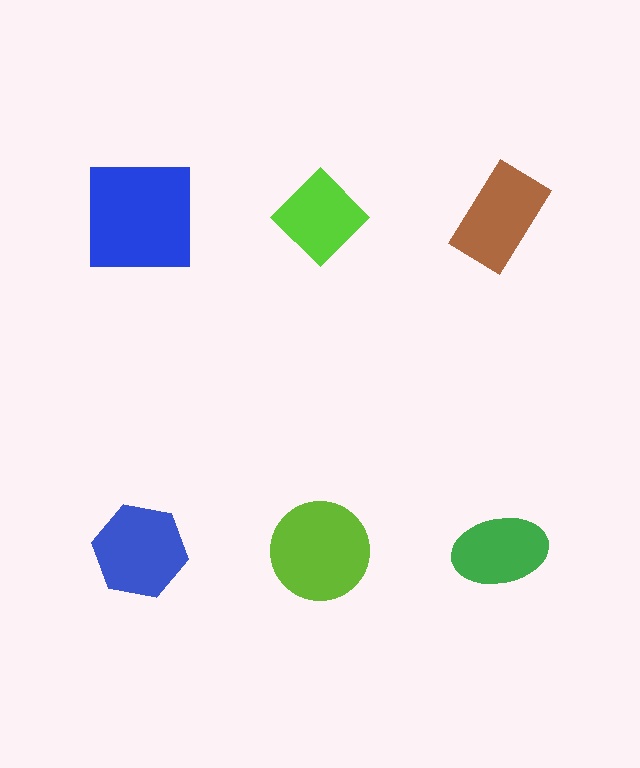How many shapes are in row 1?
3 shapes.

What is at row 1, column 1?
A blue square.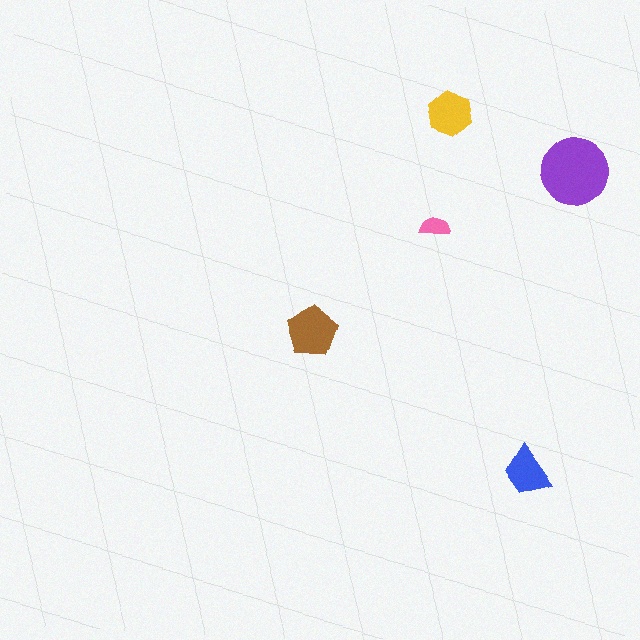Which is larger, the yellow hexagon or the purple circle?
The purple circle.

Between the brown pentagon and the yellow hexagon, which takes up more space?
The brown pentagon.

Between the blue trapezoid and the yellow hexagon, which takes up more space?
The yellow hexagon.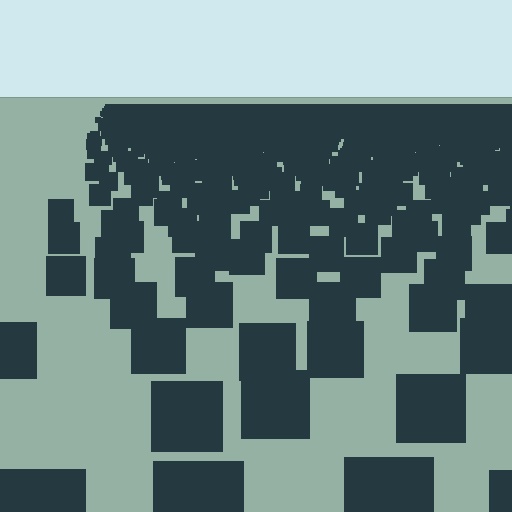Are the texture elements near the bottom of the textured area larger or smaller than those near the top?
Larger. Near the bottom, elements are closer to the viewer and appear at a bigger on-screen size.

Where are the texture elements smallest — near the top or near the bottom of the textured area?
Near the top.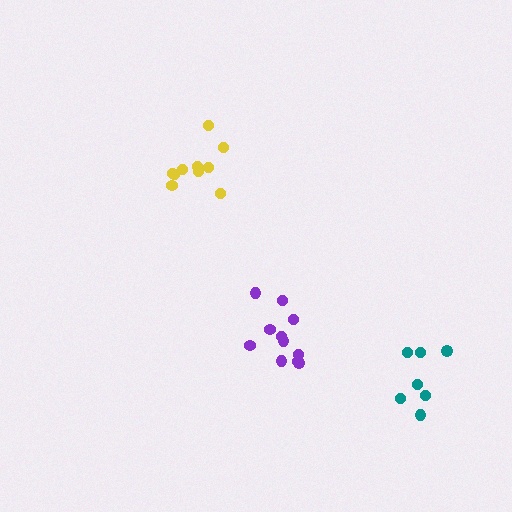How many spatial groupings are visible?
There are 3 spatial groupings.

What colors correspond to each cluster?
The clusters are colored: purple, yellow, teal.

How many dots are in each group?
Group 1: 11 dots, Group 2: 10 dots, Group 3: 7 dots (28 total).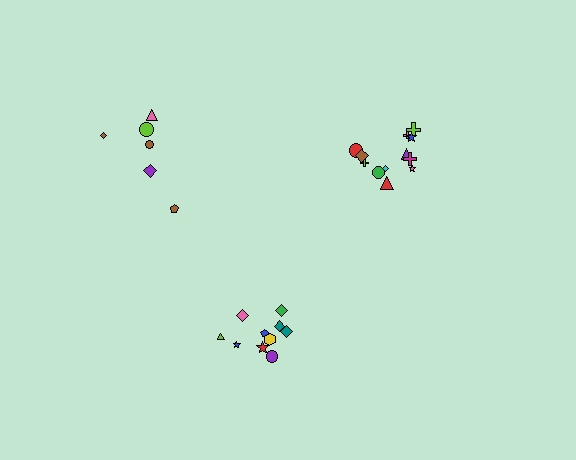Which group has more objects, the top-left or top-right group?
The top-right group.